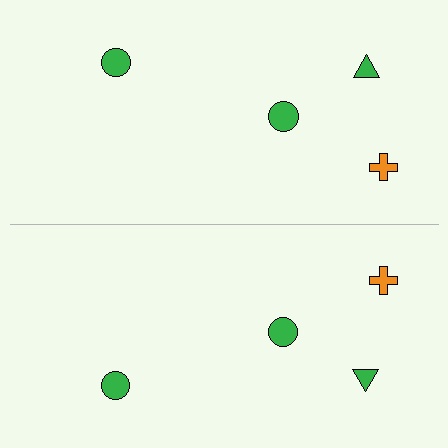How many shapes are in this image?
There are 8 shapes in this image.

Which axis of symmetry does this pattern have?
The pattern has a horizontal axis of symmetry running through the center of the image.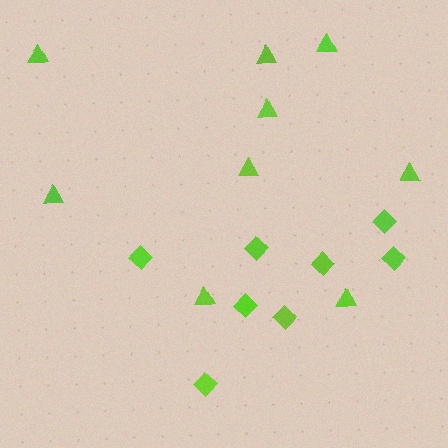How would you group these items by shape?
There are 2 groups: one group of diamonds (8) and one group of triangles (9).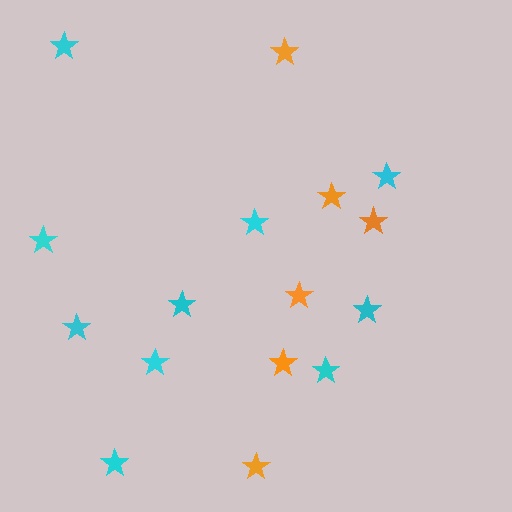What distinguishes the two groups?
There are 2 groups: one group of cyan stars (10) and one group of orange stars (6).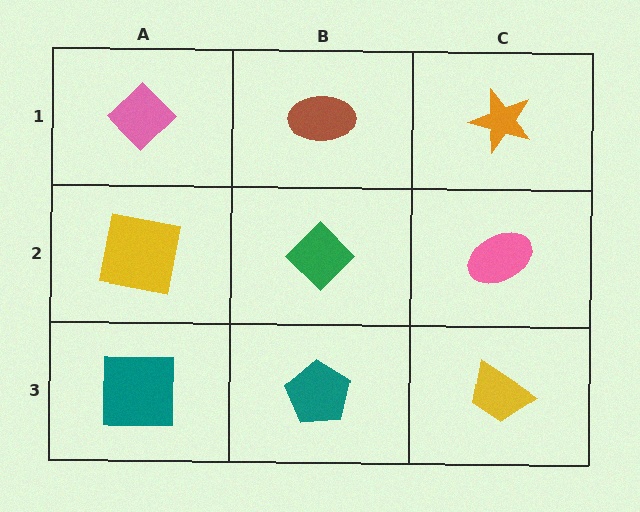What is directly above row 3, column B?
A green diamond.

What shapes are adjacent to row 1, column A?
A yellow square (row 2, column A), a brown ellipse (row 1, column B).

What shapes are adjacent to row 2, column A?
A pink diamond (row 1, column A), a teal square (row 3, column A), a green diamond (row 2, column B).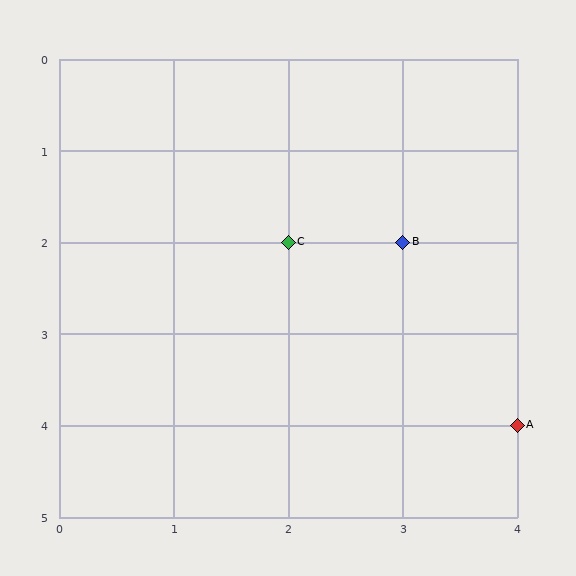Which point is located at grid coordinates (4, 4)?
Point A is at (4, 4).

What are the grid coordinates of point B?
Point B is at grid coordinates (3, 2).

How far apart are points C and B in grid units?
Points C and B are 1 column apart.